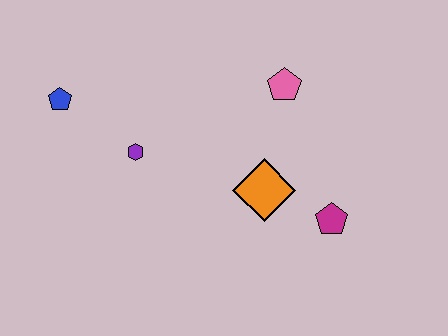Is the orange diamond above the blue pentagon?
No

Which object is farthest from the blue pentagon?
The magenta pentagon is farthest from the blue pentagon.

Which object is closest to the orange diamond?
The magenta pentagon is closest to the orange diamond.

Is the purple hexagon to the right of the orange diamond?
No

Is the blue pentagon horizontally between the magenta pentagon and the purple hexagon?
No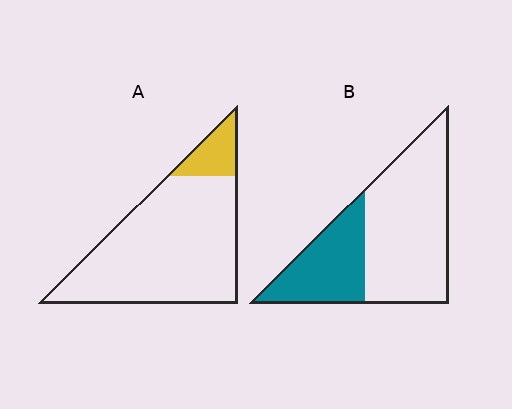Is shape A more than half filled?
No.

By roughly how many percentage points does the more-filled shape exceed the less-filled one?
By roughly 20 percentage points (B over A).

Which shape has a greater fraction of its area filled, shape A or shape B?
Shape B.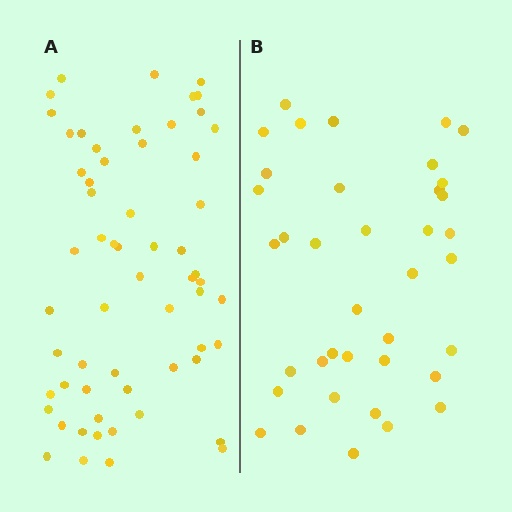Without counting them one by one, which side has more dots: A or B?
Region A (the left region) has more dots.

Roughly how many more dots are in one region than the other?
Region A has approximately 20 more dots than region B.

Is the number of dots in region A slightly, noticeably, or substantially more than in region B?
Region A has substantially more. The ratio is roughly 1.6 to 1.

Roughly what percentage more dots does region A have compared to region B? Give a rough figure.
About 60% more.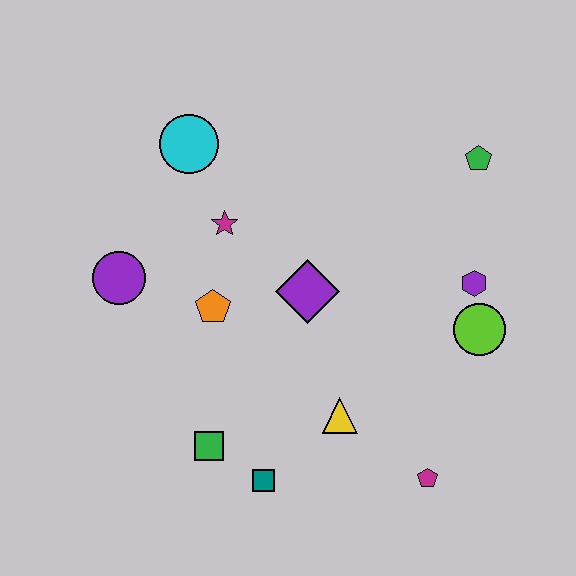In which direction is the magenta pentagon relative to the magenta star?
The magenta pentagon is below the magenta star.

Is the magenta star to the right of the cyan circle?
Yes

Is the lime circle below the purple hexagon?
Yes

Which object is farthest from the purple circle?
The green pentagon is farthest from the purple circle.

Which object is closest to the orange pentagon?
The magenta star is closest to the orange pentagon.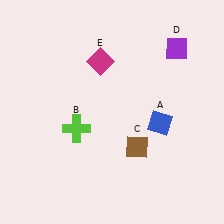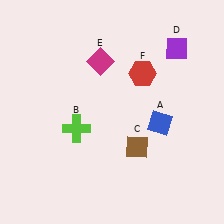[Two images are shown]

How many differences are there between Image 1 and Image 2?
There is 1 difference between the two images.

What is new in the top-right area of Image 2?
A red hexagon (F) was added in the top-right area of Image 2.